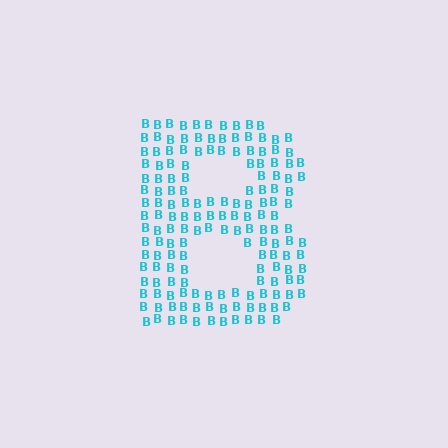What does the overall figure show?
The overall figure shows the letter B.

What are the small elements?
The small elements are letter B's.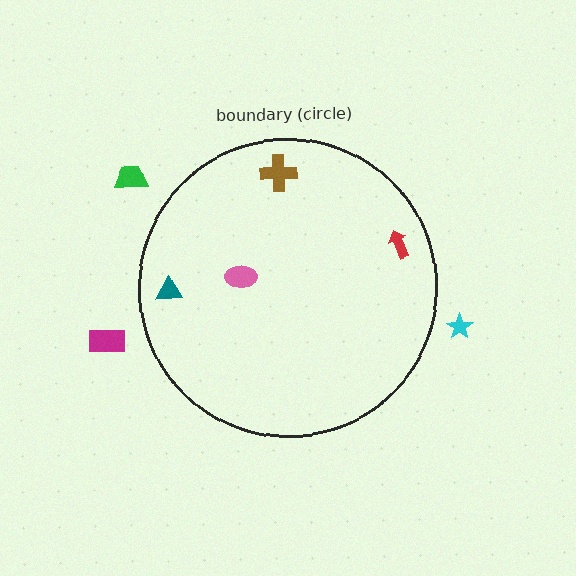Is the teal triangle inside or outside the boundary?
Inside.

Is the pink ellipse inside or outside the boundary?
Inside.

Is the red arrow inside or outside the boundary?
Inside.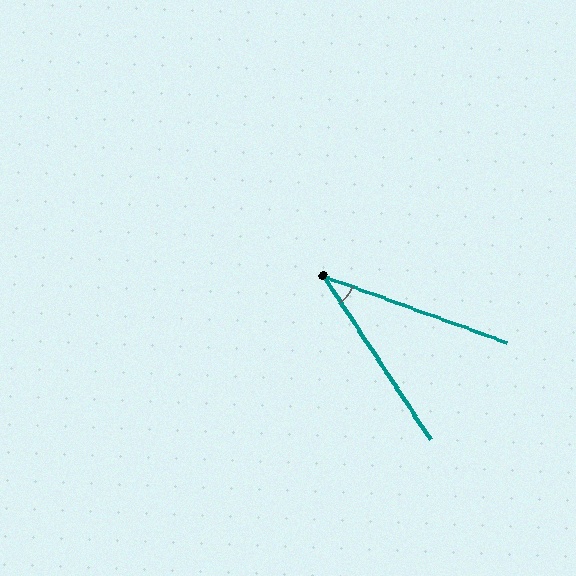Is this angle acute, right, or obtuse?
It is acute.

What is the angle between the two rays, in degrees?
Approximately 37 degrees.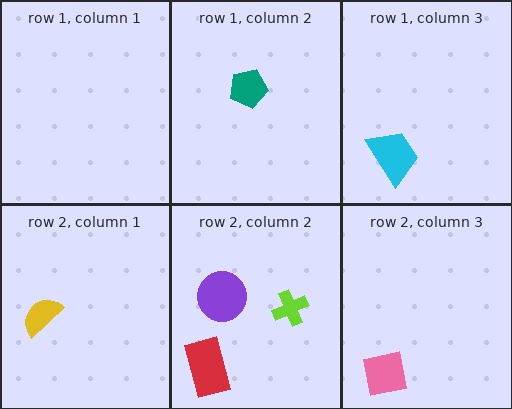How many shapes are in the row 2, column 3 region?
1.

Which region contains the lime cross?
The row 2, column 2 region.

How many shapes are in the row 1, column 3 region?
1.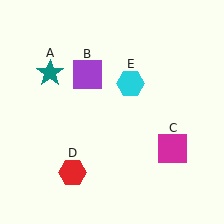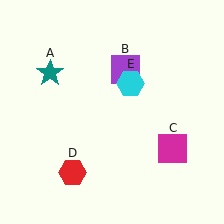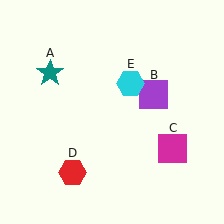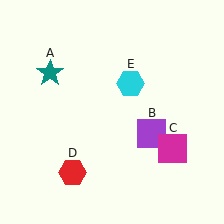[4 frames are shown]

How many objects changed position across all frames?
1 object changed position: purple square (object B).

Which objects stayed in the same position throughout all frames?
Teal star (object A) and magenta square (object C) and red hexagon (object D) and cyan hexagon (object E) remained stationary.